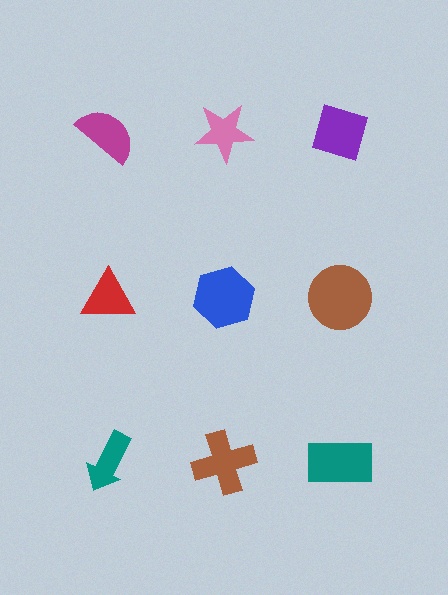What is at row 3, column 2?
A brown cross.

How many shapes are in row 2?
3 shapes.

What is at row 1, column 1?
A magenta semicircle.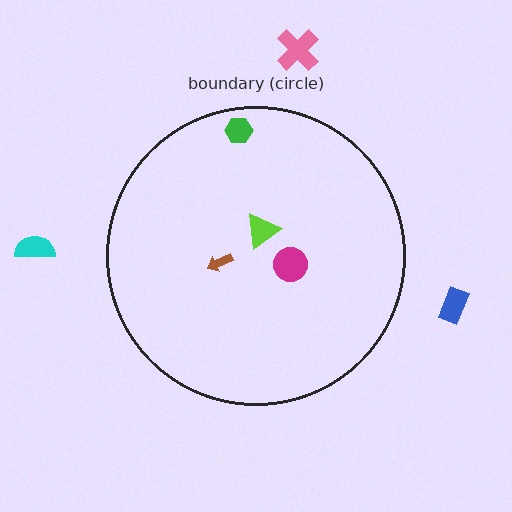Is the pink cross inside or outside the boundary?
Outside.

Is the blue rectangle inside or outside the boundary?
Outside.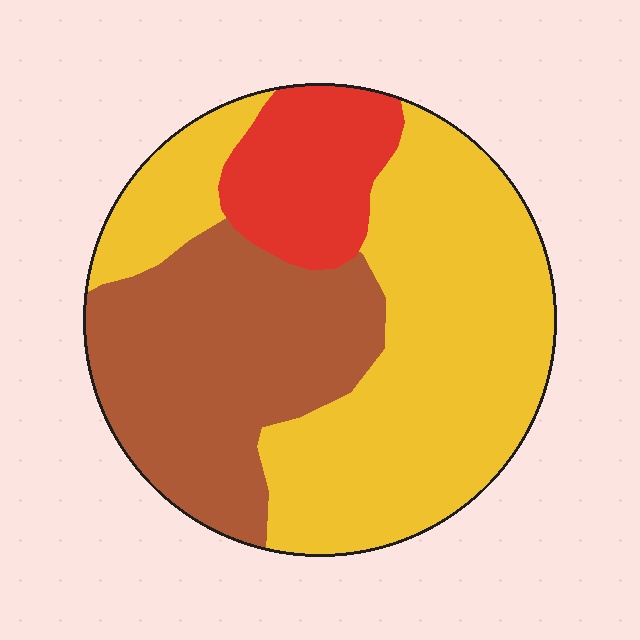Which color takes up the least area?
Red, at roughly 15%.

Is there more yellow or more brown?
Yellow.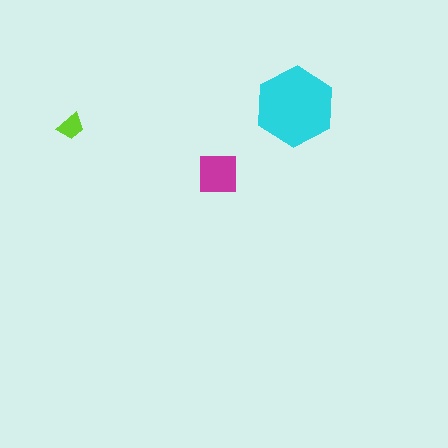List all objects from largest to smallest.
The cyan hexagon, the magenta square, the lime trapezoid.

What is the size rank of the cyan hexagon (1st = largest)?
1st.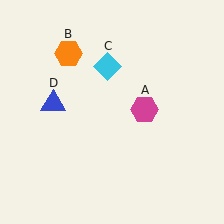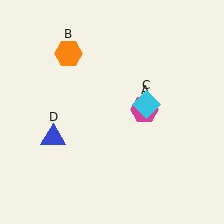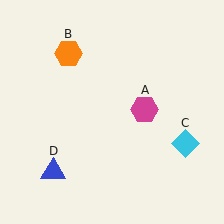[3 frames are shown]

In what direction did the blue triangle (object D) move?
The blue triangle (object D) moved down.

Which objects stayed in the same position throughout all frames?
Magenta hexagon (object A) and orange hexagon (object B) remained stationary.